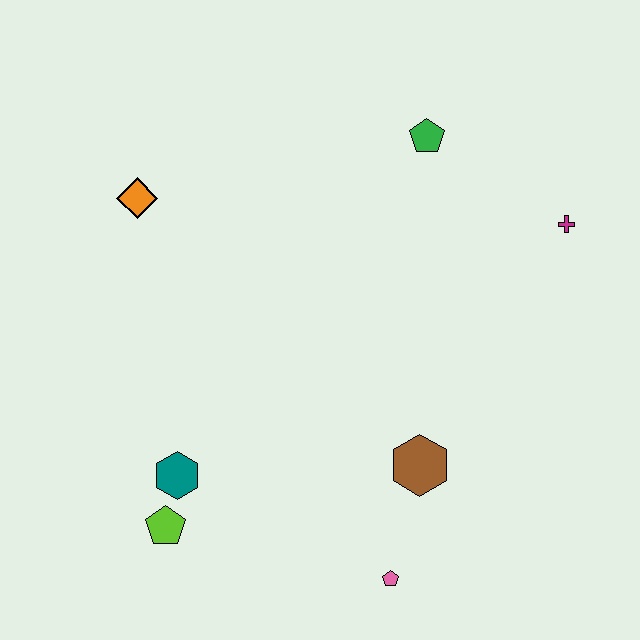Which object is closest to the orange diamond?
The teal hexagon is closest to the orange diamond.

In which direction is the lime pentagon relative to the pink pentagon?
The lime pentagon is to the left of the pink pentagon.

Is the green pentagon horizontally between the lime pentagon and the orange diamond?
No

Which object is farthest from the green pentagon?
The lime pentagon is farthest from the green pentagon.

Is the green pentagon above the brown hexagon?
Yes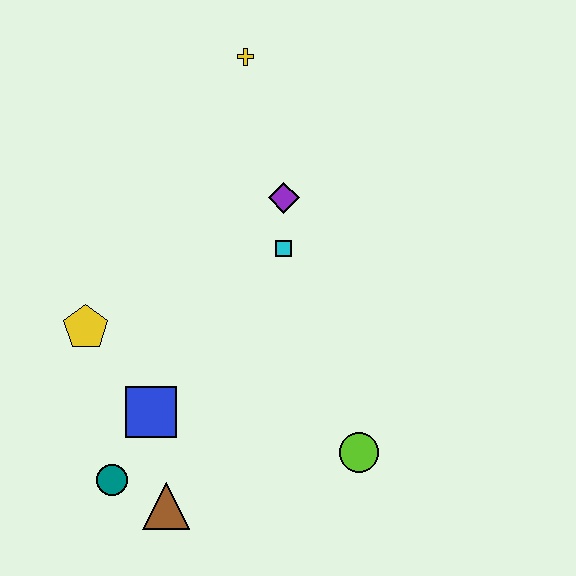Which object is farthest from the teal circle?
The yellow cross is farthest from the teal circle.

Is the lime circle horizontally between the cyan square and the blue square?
No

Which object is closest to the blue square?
The teal circle is closest to the blue square.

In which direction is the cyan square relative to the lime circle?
The cyan square is above the lime circle.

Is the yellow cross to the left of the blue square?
No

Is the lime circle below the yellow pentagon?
Yes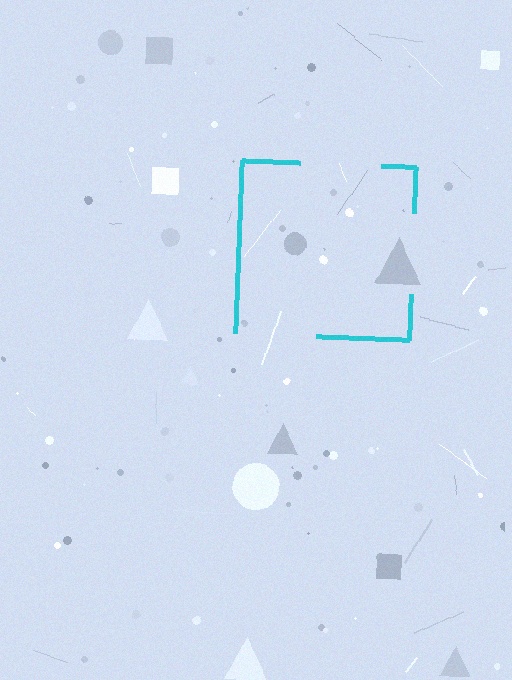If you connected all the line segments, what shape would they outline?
They would outline a square.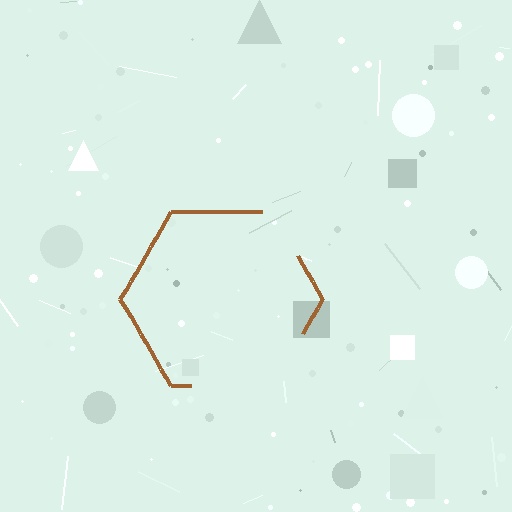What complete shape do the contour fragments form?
The contour fragments form a hexagon.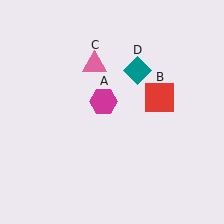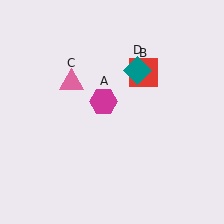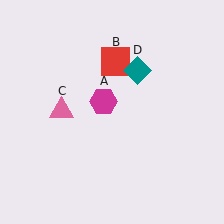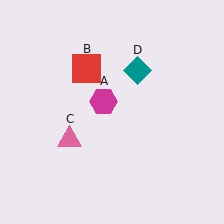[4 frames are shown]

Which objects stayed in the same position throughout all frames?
Magenta hexagon (object A) and teal diamond (object D) remained stationary.